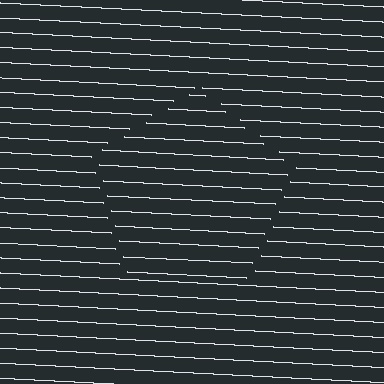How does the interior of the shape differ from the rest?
The interior of the shape contains the same grating, shifted by half a period — the contour is defined by the phase discontinuity where line-ends from the inner and outer gratings abut.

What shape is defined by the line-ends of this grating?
An illusory pentagon. The interior of the shape contains the same grating, shifted by half a period — the contour is defined by the phase discontinuity where line-ends from the inner and outer gratings abut.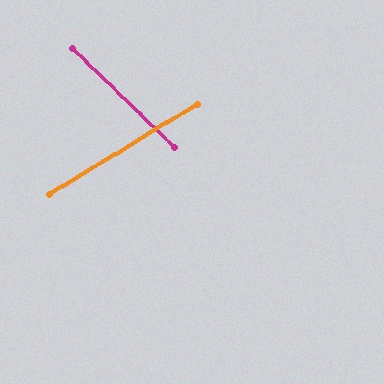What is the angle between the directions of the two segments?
Approximately 76 degrees.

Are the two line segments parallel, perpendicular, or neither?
Neither parallel nor perpendicular — they differ by about 76°.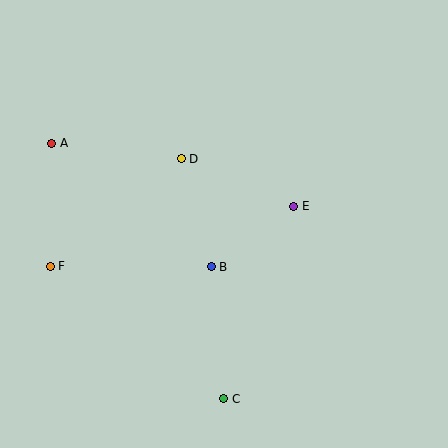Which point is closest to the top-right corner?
Point E is closest to the top-right corner.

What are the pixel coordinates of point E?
Point E is at (294, 206).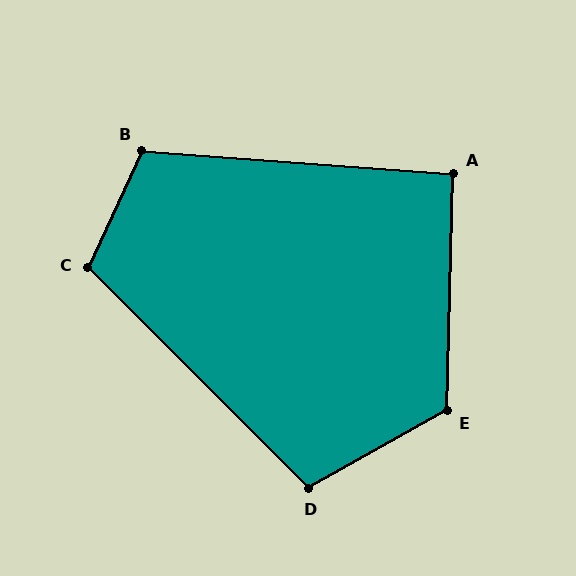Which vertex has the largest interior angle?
E, at approximately 121 degrees.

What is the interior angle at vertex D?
Approximately 106 degrees (obtuse).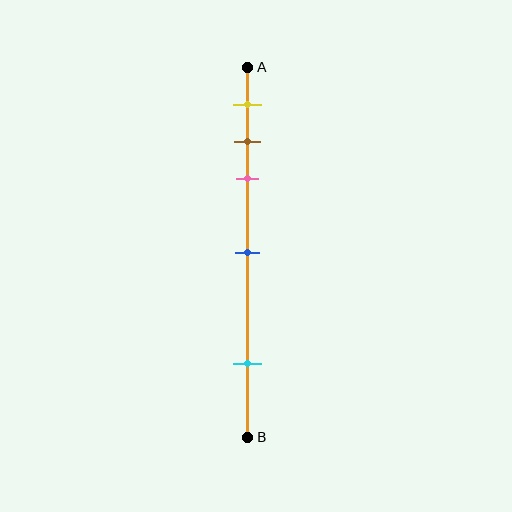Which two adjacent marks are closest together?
The brown and pink marks are the closest adjacent pair.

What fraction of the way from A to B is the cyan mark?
The cyan mark is approximately 80% (0.8) of the way from A to B.